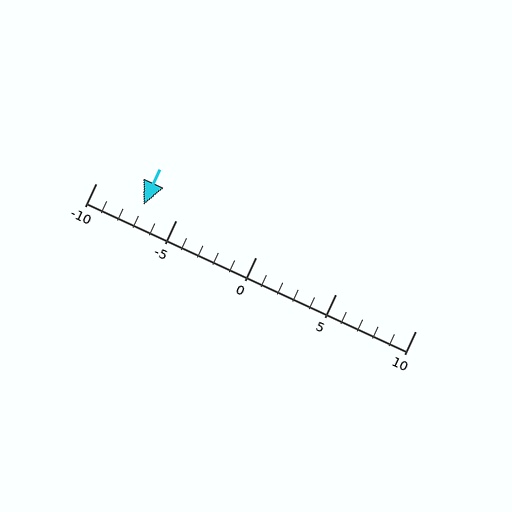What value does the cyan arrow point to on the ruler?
The cyan arrow points to approximately -7.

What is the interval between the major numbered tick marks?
The major tick marks are spaced 5 units apart.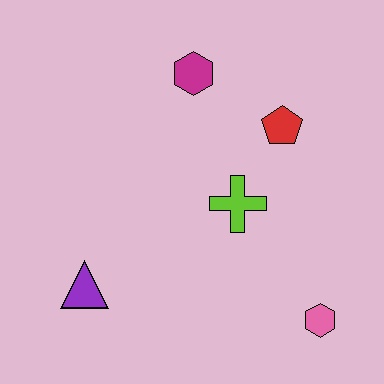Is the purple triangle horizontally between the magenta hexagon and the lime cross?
No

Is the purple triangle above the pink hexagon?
Yes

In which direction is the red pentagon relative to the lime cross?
The red pentagon is above the lime cross.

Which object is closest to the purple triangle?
The lime cross is closest to the purple triangle.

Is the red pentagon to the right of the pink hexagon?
No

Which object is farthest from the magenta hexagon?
The pink hexagon is farthest from the magenta hexagon.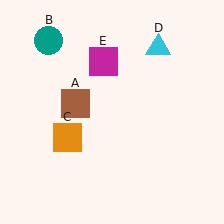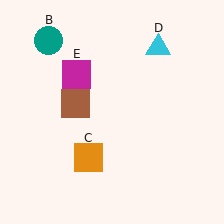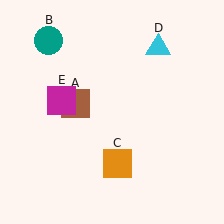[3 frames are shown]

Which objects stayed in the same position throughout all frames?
Brown square (object A) and teal circle (object B) and cyan triangle (object D) remained stationary.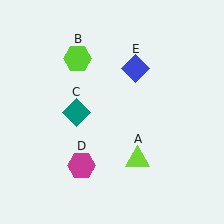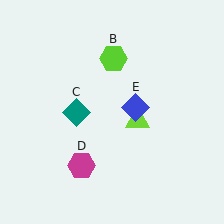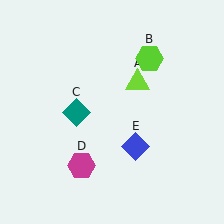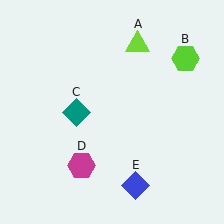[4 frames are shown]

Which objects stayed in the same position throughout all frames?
Teal diamond (object C) and magenta hexagon (object D) remained stationary.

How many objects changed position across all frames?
3 objects changed position: lime triangle (object A), lime hexagon (object B), blue diamond (object E).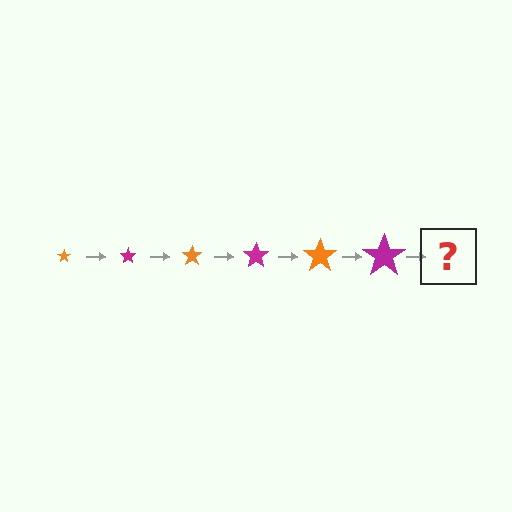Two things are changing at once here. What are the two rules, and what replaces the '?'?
The two rules are that the star grows larger each step and the color cycles through orange and magenta. The '?' should be an orange star, larger than the previous one.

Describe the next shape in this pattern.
It should be an orange star, larger than the previous one.